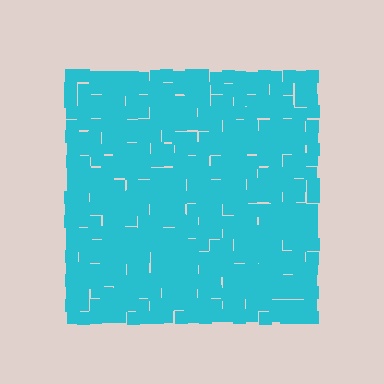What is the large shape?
The large shape is a square.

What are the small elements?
The small elements are squares.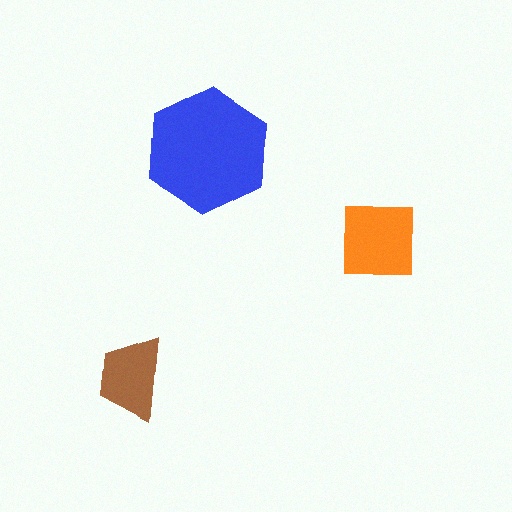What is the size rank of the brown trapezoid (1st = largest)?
3rd.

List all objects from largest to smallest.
The blue hexagon, the orange square, the brown trapezoid.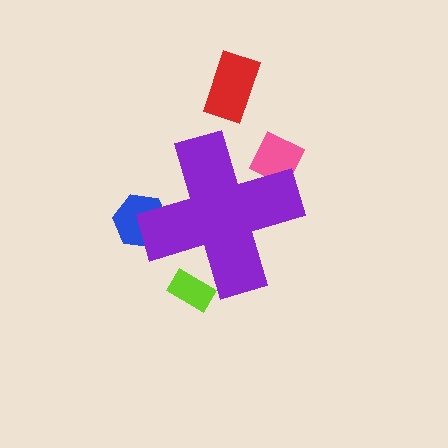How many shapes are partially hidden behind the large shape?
3 shapes are partially hidden.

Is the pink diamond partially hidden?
Yes, the pink diamond is partially hidden behind the purple cross.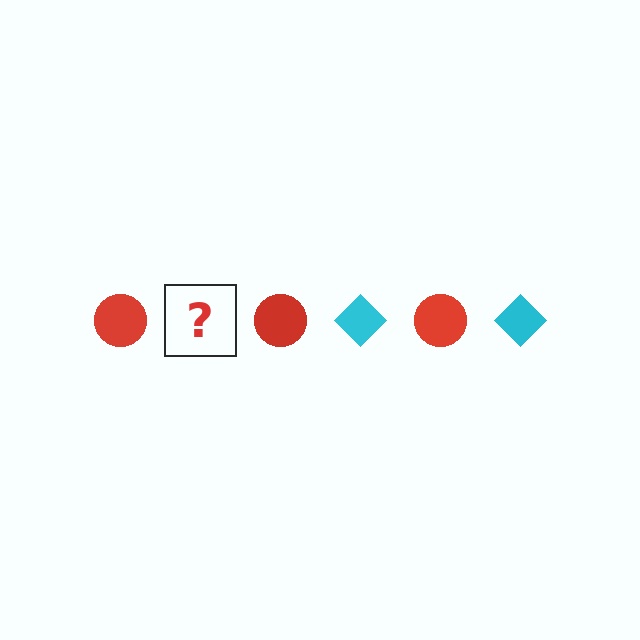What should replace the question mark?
The question mark should be replaced with a cyan diamond.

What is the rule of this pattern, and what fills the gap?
The rule is that the pattern alternates between red circle and cyan diamond. The gap should be filled with a cyan diamond.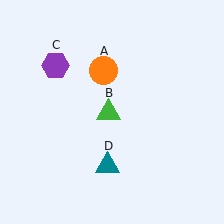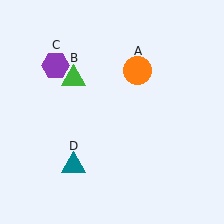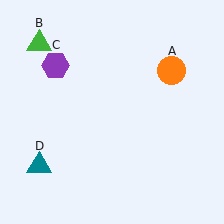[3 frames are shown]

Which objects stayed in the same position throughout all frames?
Purple hexagon (object C) remained stationary.